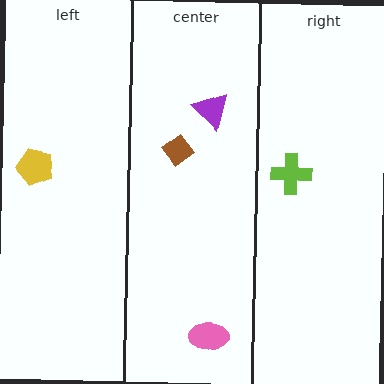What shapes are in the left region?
The yellow pentagon.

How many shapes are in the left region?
1.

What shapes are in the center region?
The purple triangle, the pink ellipse, the brown diamond.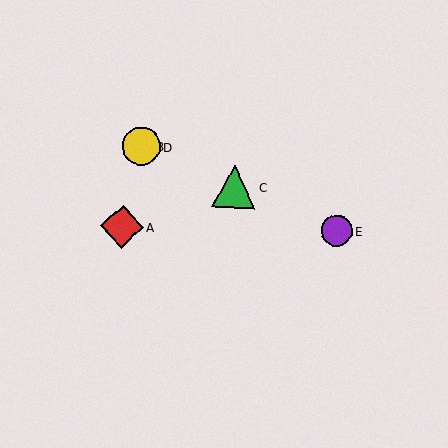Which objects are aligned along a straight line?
Objects B, C, D, E are aligned along a straight line.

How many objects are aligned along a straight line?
4 objects (B, C, D, E) are aligned along a straight line.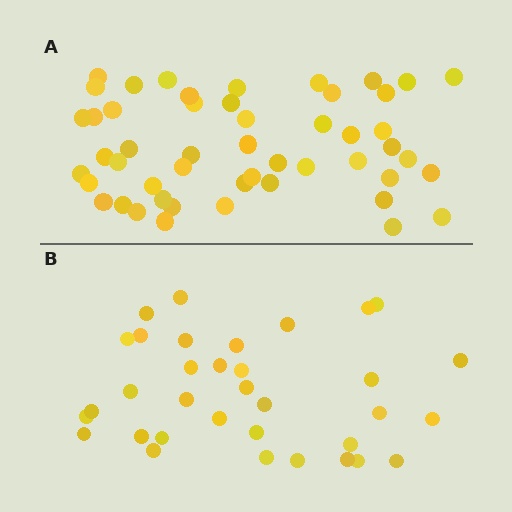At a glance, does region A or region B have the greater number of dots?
Region A (the top region) has more dots.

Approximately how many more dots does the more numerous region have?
Region A has approximately 15 more dots than region B.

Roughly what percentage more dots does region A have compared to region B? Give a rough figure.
About 45% more.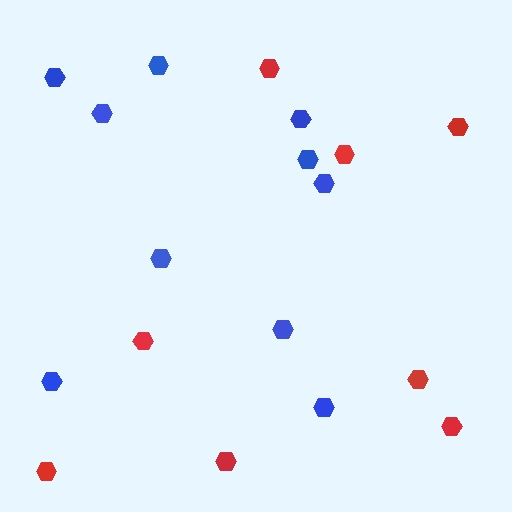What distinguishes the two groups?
There are 2 groups: one group of red hexagons (8) and one group of blue hexagons (10).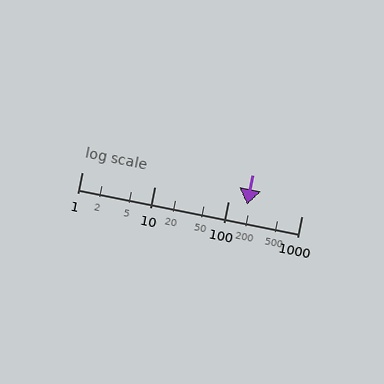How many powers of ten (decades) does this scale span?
The scale spans 3 decades, from 1 to 1000.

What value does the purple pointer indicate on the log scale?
The pointer indicates approximately 180.